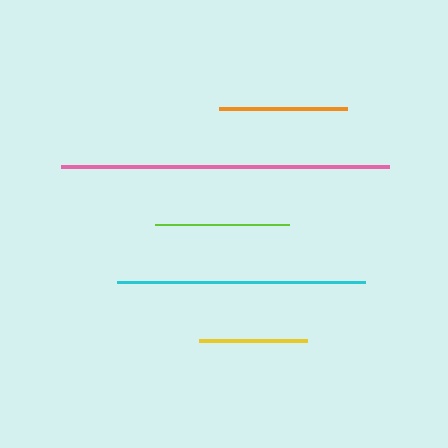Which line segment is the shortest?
The yellow line is the shortest at approximately 108 pixels.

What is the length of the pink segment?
The pink segment is approximately 328 pixels long.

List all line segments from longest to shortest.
From longest to shortest: pink, cyan, lime, orange, yellow.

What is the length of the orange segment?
The orange segment is approximately 127 pixels long.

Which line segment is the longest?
The pink line is the longest at approximately 328 pixels.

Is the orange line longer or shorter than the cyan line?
The cyan line is longer than the orange line.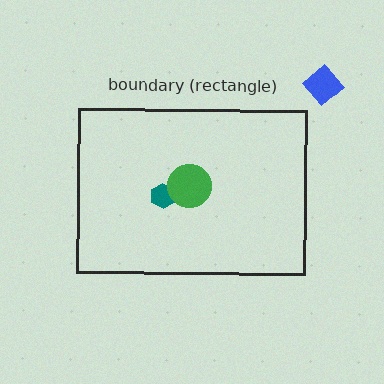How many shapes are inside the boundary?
2 inside, 1 outside.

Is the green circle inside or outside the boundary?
Inside.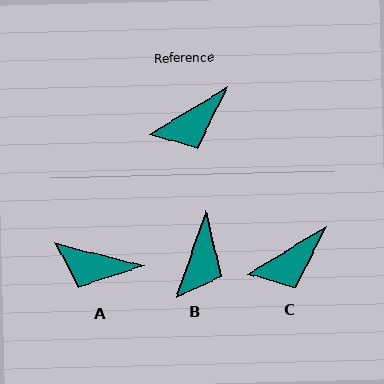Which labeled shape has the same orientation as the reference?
C.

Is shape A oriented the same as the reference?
No, it is off by about 45 degrees.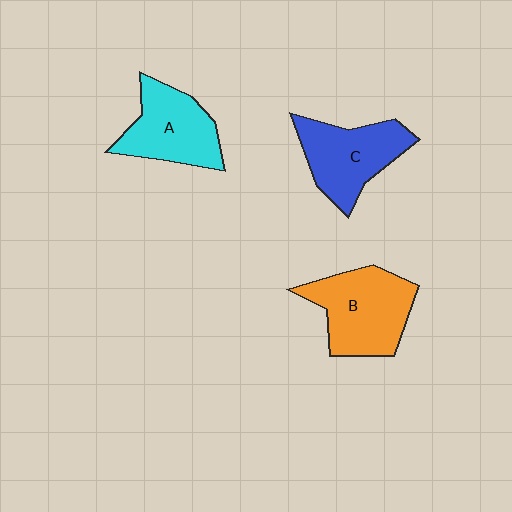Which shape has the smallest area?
Shape A (cyan).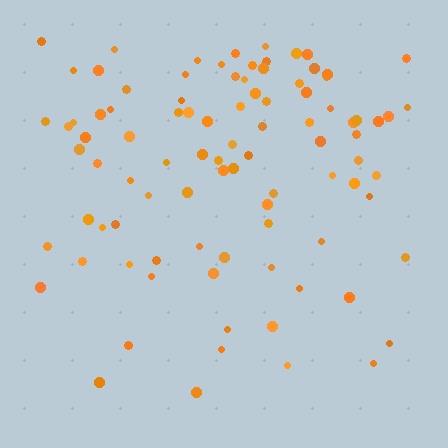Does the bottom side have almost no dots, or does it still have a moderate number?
Still a moderate number, just noticeably fewer than the top.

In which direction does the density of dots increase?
From bottom to top, with the top side densest.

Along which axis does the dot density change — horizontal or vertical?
Vertical.